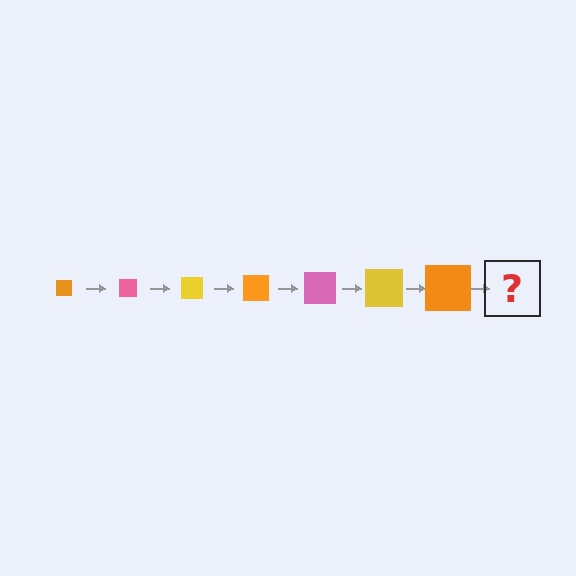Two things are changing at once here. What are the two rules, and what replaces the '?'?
The two rules are that the square grows larger each step and the color cycles through orange, pink, and yellow. The '?' should be a pink square, larger than the previous one.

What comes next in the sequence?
The next element should be a pink square, larger than the previous one.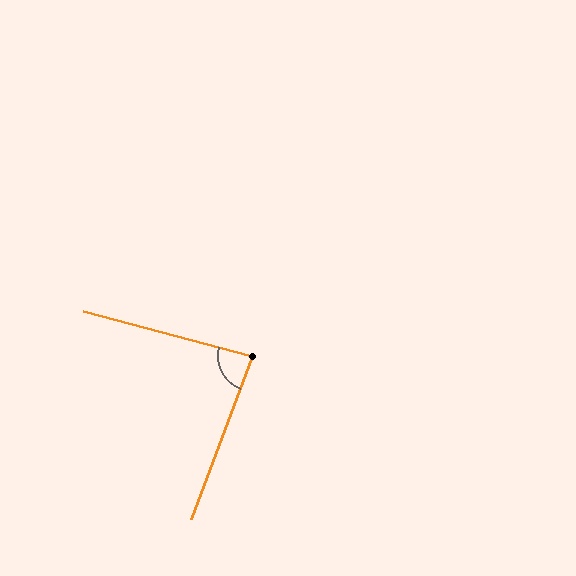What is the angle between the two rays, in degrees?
Approximately 84 degrees.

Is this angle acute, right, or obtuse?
It is acute.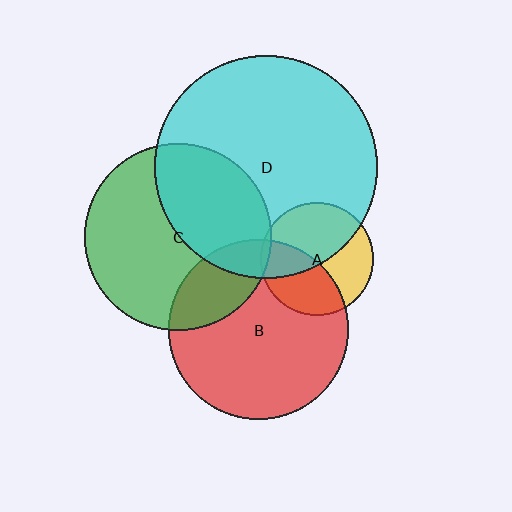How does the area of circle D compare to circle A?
Approximately 3.8 times.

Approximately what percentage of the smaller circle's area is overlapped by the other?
Approximately 40%.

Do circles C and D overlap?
Yes.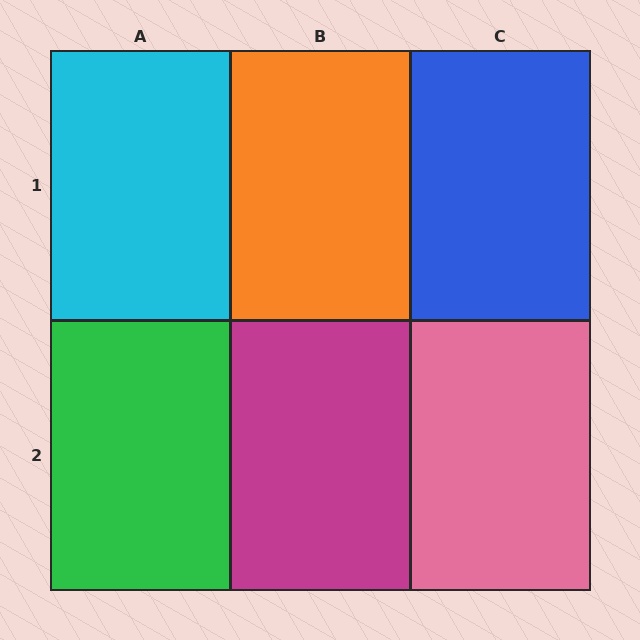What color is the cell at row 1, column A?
Cyan.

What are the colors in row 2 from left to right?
Green, magenta, pink.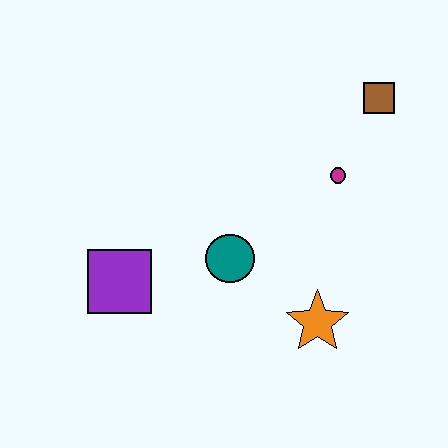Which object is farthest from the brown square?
The purple square is farthest from the brown square.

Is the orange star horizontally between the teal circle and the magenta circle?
Yes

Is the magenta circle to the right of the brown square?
No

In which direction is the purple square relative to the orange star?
The purple square is to the left of the orange star.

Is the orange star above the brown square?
No